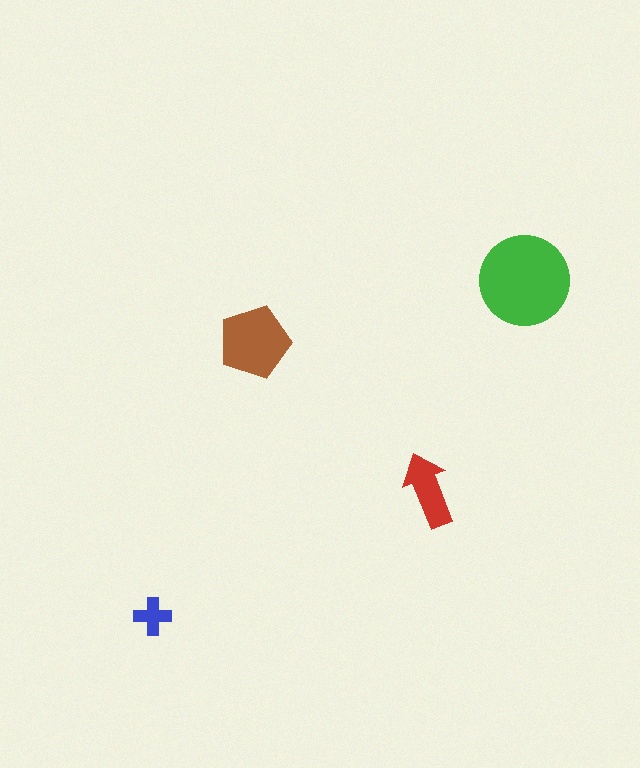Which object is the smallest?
The blue cross.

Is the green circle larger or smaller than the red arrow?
Larger.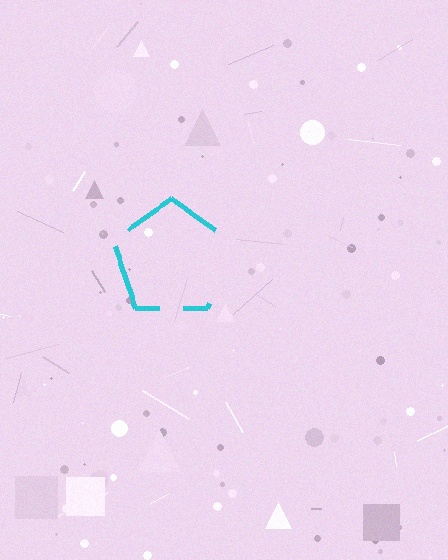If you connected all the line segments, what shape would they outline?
They would outline a pentagon.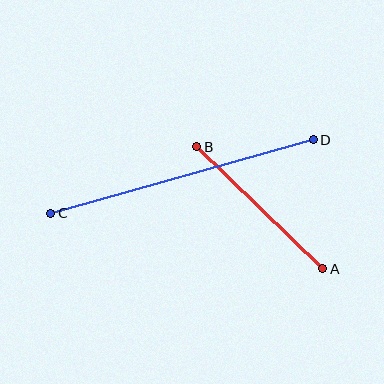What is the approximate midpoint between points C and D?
The midpoint is at approximately (182, 177) pixels.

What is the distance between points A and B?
The distance is approximately 175 pixels.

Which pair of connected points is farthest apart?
Points C and D are farthest apart.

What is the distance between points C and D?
The distance is approximately 273 pixels.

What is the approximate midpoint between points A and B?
The midpoint is at approximately (260, 208) pixels.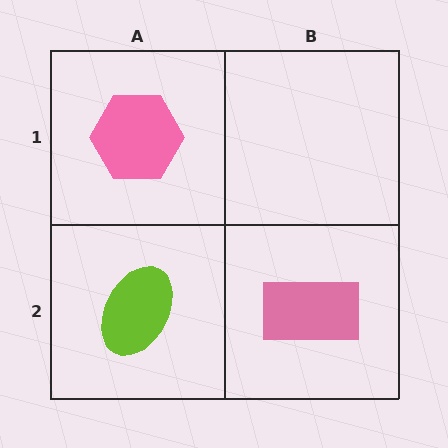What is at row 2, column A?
A lime ellipse.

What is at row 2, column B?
A pink rectangle.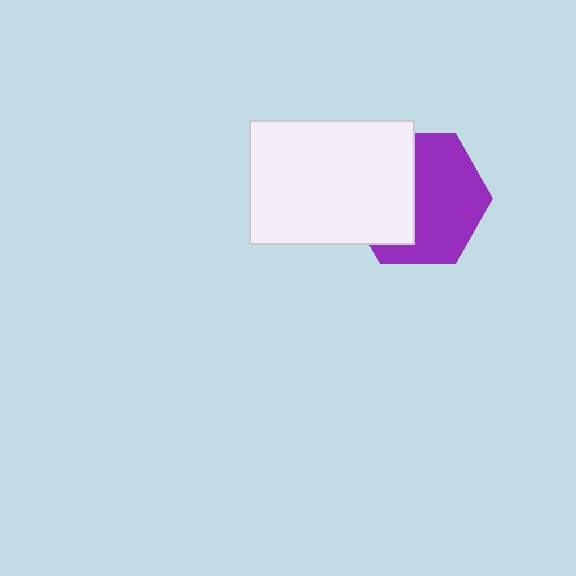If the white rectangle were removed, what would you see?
You would see the complete purple hexagon.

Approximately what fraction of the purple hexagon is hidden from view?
Roughly 43% of the purple hexagon is hidden behind the white rectangle.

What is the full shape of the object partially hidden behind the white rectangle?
The partially hidden object is a purple hexagon.